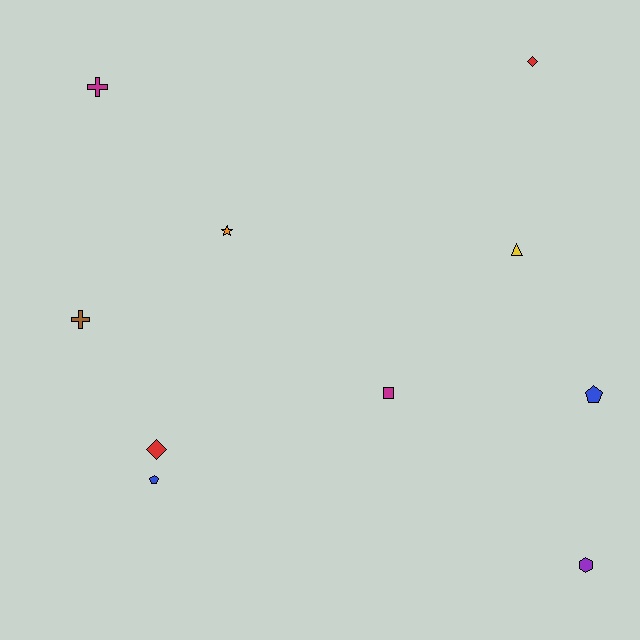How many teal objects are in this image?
There are no teal objects.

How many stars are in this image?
There is 1 star.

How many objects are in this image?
There are 10 objects.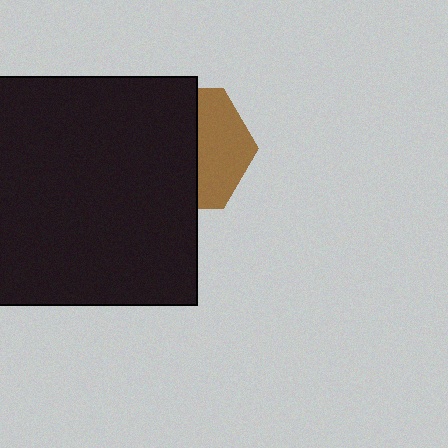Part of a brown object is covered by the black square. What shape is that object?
It is a hexagon.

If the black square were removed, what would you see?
You would see the complete brown hexagon.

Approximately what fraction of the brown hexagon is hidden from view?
Roughly 58% of the brown hexagon is hidden behind the black square.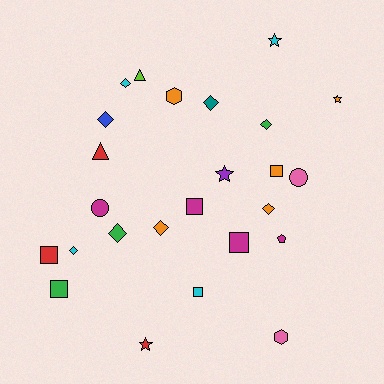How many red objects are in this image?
There are 3 red objects.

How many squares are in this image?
There are 6 squares.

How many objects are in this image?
There are 25 objects.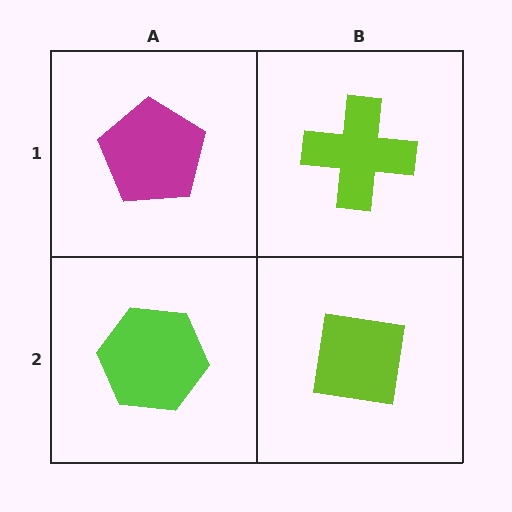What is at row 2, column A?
A lime hexagon.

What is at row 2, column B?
A lime square.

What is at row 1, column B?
A lime cross.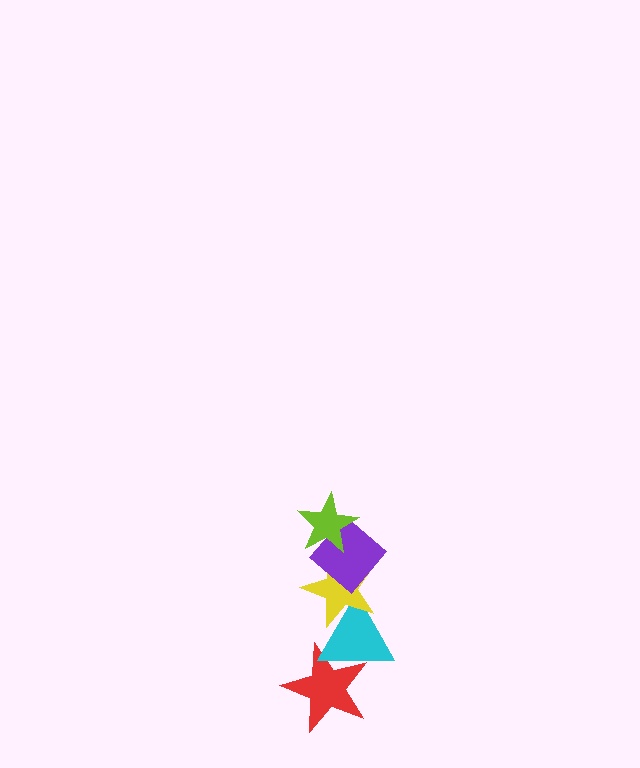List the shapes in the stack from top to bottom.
From top to bottom: the lime star, the purple diamond, the yellow star, the cyan triangle, the red star.